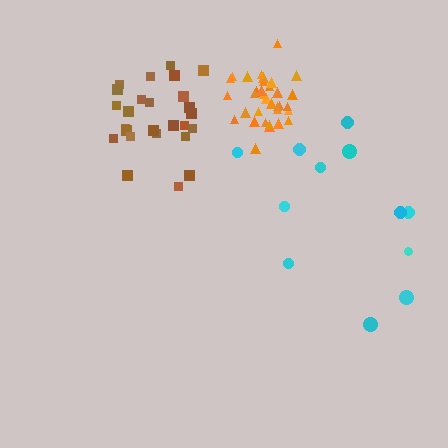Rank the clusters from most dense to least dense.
orange, brown, cyan.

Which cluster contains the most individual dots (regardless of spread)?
Orange (34).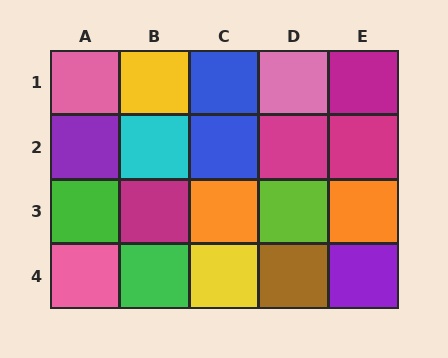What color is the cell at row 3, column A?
Green.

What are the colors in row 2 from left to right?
Purple, cyan, blue, magenta, magenta.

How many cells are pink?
3 cells are pink.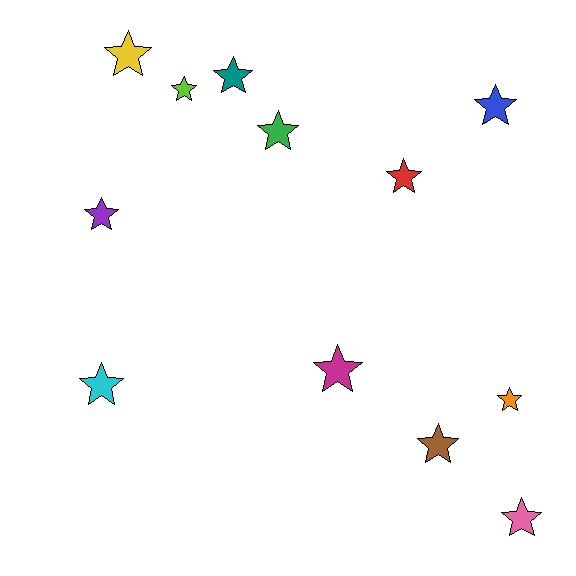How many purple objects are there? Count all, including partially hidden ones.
There is 1 purple object.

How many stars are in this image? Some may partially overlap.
There are 12 stars.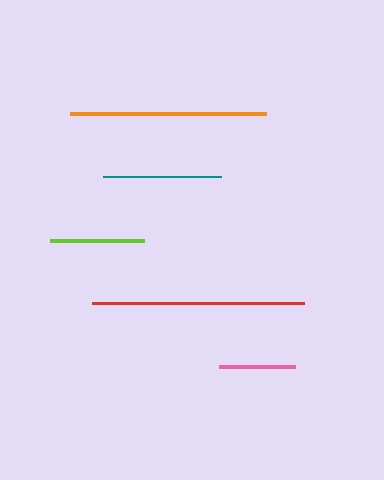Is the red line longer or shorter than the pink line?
The red line is longer than the pink line.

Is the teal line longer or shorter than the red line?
The red line is longer than the teal line.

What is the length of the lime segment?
The lime segment is approximately 94 pixels long.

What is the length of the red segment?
The red segment is approximately 212 pixels long.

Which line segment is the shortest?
The pink line is the shortest at approximately 76 pixels.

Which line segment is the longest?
The red line is the longest at approximately 212 pixels.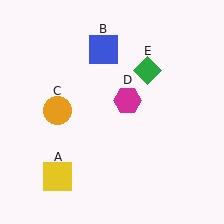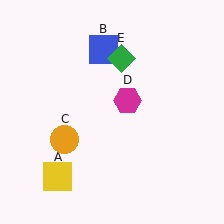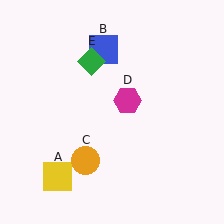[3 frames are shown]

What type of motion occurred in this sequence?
The orange circle (object C), green diamond (object E) rotated counterclockwise around the center of the scene.